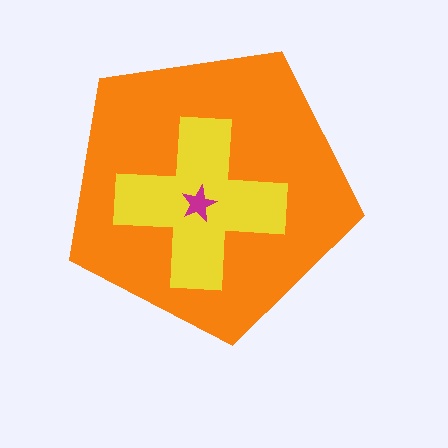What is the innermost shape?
The magenta star.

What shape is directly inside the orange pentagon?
The yellow cross.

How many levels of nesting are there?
3.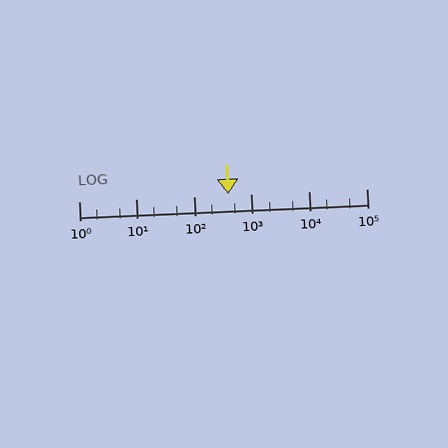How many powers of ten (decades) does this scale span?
The scale spans 5 decades, from 1 to 100000.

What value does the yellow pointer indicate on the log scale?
The pointer indicates approximately 400.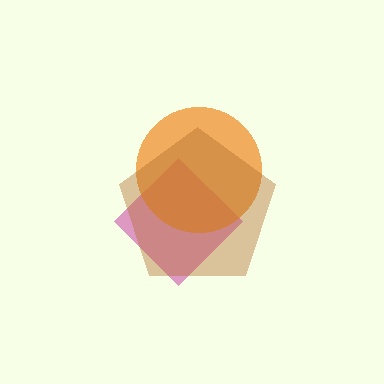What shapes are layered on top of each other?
The layered shapes are: a magenta diamond, an orange circle, a brown pentagon.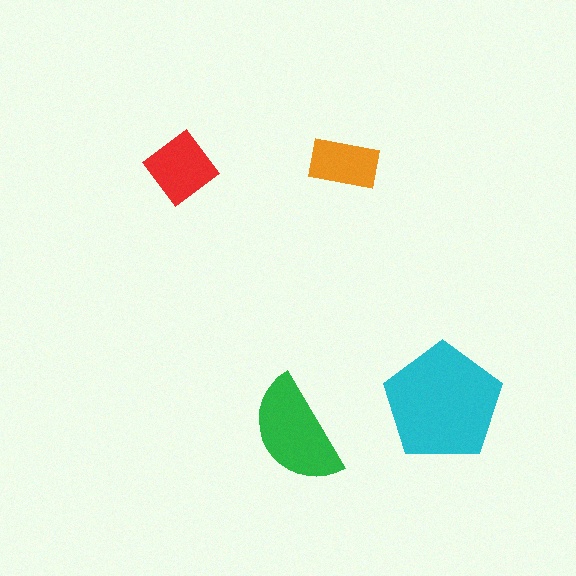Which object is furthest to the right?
The cyan pentagon is rightmost.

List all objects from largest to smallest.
The cyan pentagon, the green semicircle, the red diamond, the orange rectangle.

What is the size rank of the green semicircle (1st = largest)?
2nd.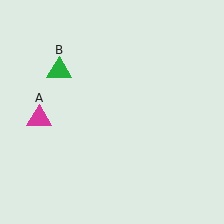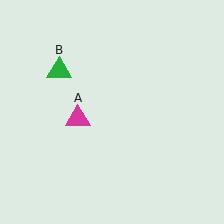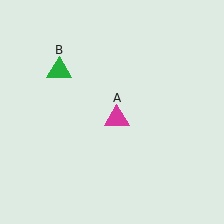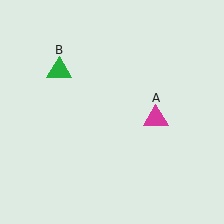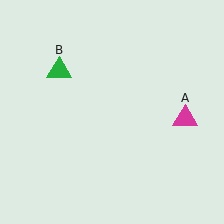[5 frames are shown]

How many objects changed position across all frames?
1 object changed position: magenta triangle (object A).